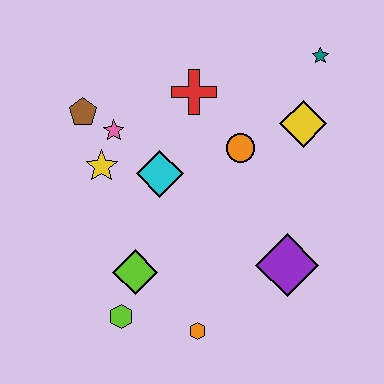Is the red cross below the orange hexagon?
No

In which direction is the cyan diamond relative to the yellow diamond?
The cyan diamond is to the left of the yellow diamond.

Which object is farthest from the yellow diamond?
The lime hexagon is farthest from the yellow diamond.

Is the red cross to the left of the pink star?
No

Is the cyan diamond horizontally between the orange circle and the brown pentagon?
Yes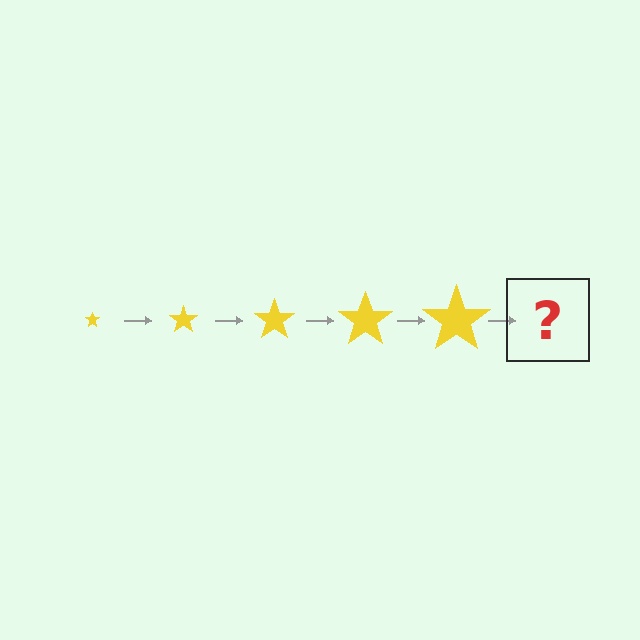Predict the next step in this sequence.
The next step is a yellow star, larger than the previous one.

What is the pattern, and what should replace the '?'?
The pattern is that the star gets progressively larger each step. The '?' should be a yellow star, larger than the previous one.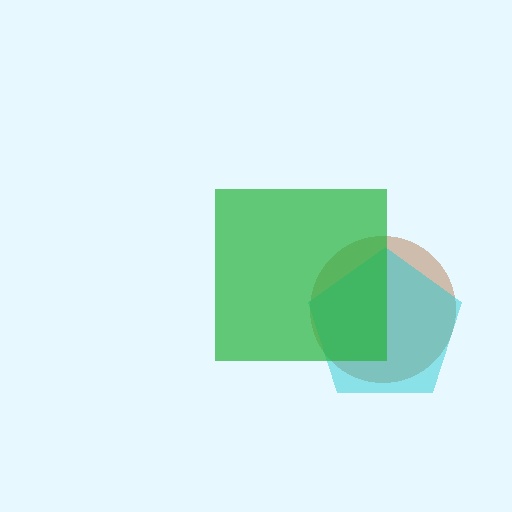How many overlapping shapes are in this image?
There are 3 overlapping shapes in the image.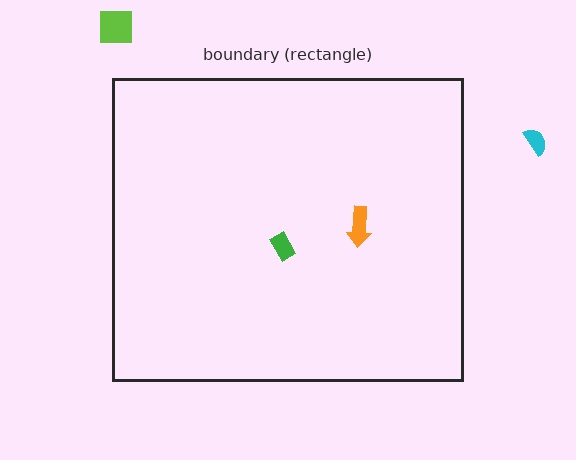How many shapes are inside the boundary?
2 inside, 2 outside.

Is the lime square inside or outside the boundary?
Outside.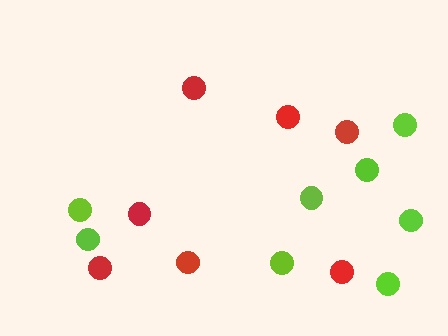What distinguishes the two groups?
There are 2 groups: one group of red circles (7) and one group of lime circles (8).